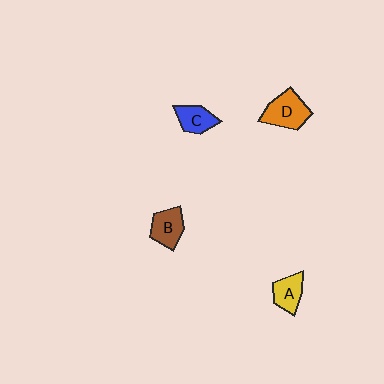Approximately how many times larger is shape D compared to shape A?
Approximately 1.4 times.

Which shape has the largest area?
Shape D (orange).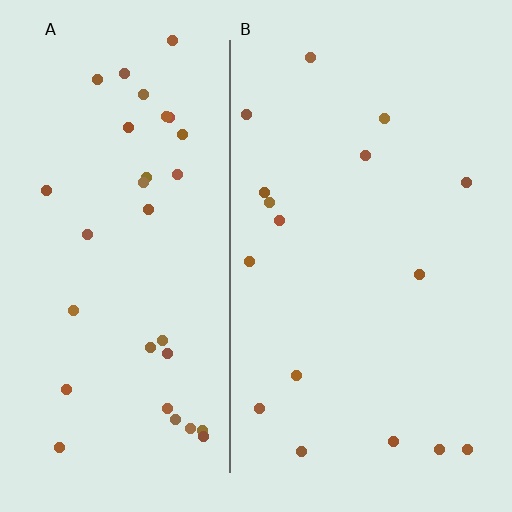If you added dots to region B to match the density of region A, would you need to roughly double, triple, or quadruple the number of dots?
Approximately double.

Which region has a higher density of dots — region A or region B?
A (the left).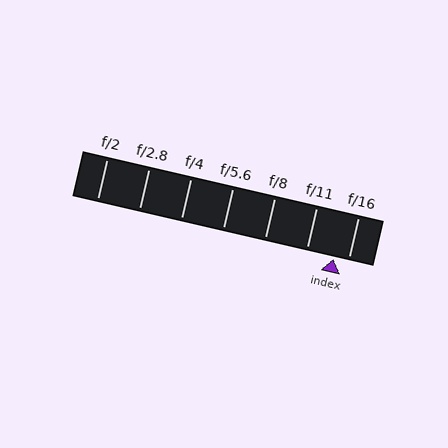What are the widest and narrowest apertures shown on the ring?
The widest aperture shown is f/2 and the narrowest is f/16.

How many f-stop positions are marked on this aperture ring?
There are 7 f-stop positions marked.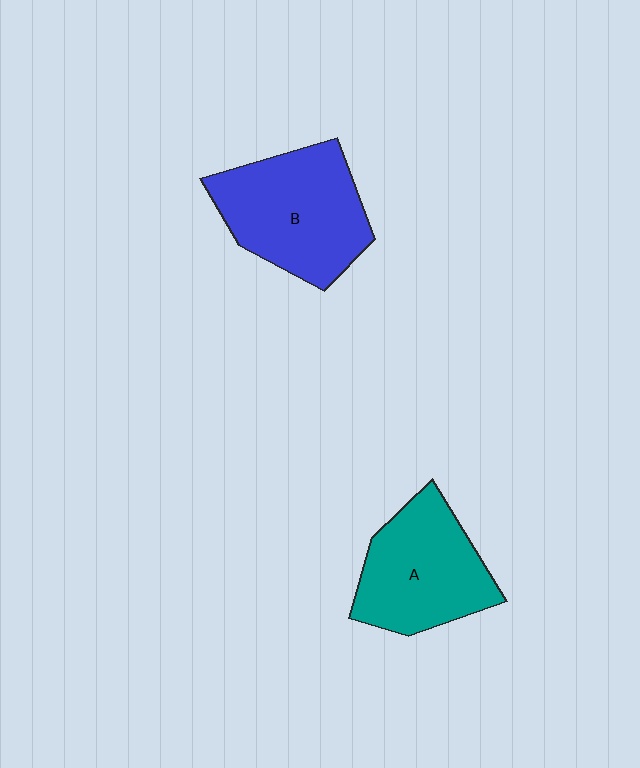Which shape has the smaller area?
Shape A (teal).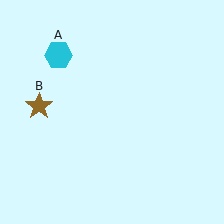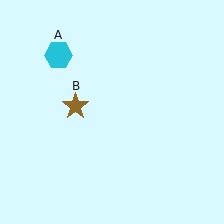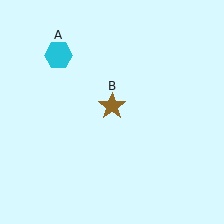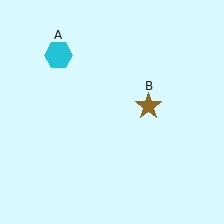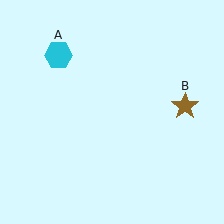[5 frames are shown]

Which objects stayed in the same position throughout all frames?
Cyan hexagon (object A) remained stationary.